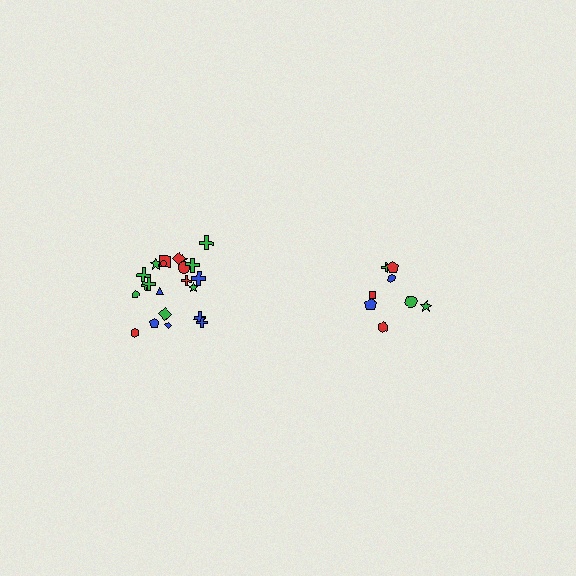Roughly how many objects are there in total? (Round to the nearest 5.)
Roughly 30 objects in total.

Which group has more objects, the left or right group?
The left group.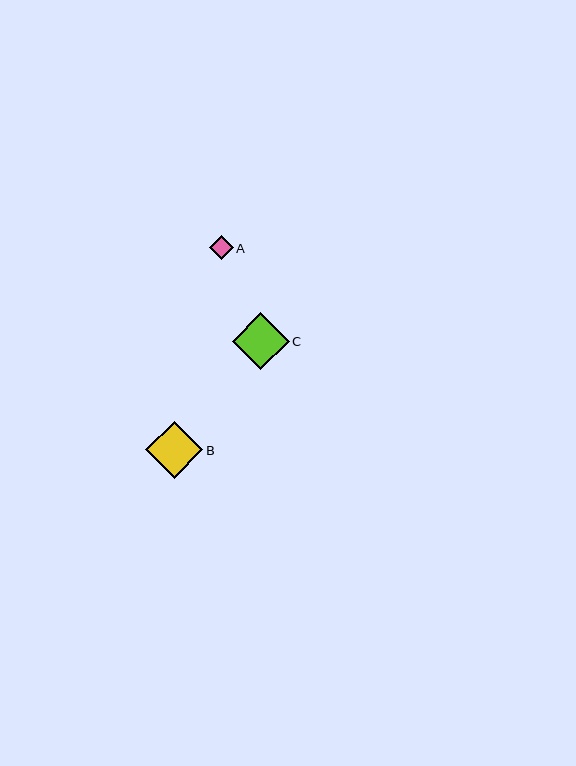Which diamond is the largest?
Diamond B is the largest with a size of approximately 57 pixels.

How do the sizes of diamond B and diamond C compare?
Diamond B and diamond C are approximately the same size.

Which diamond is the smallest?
Diamond A is the smallest with a size of approximately 24 pixels.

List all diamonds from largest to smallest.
From largest to smallest: B, C, A.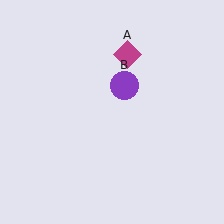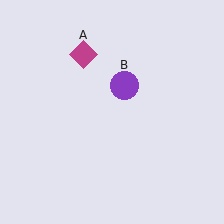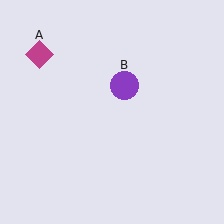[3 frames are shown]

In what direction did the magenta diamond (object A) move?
The magenta diamond (object A) moved left.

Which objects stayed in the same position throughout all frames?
Purple circle (object B) remained stationary.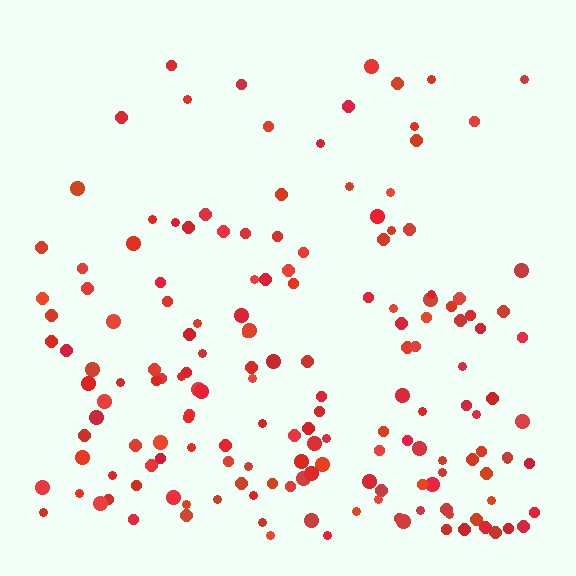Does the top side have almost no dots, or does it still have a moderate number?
Still a moderate number, just noticeably fewer than the bottom.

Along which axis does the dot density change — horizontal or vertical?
Vertical.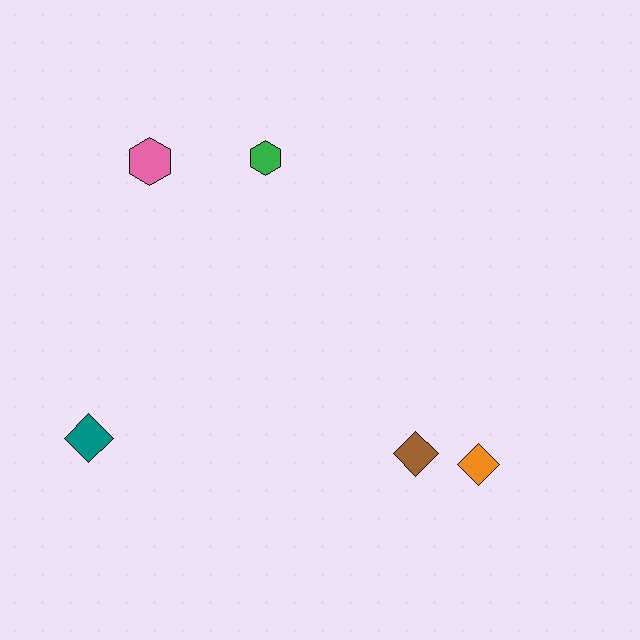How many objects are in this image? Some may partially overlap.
There are 5 objects.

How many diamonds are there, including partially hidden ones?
There are 3 diamonds.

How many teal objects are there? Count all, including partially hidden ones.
There is 1 teal object.